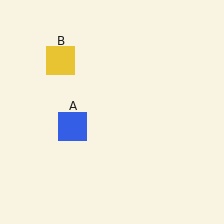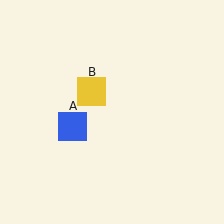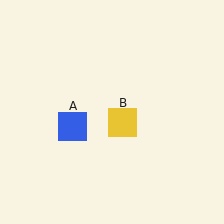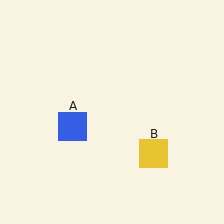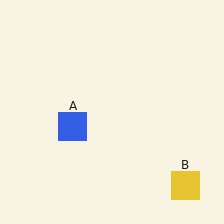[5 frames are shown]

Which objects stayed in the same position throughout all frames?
Blue square (object A) remained stationary.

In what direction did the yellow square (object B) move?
The yellow square (object B) moved down and to the right.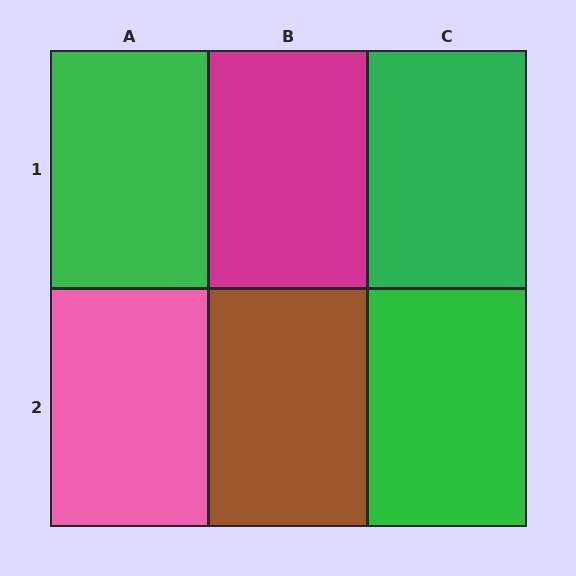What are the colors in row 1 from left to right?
Green, magenta, green.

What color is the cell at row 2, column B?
Brown.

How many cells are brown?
1 cell is brown.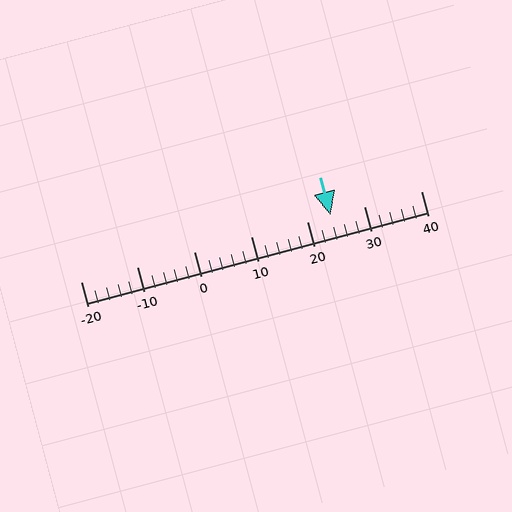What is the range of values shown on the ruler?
The ruler shows values from -20 to 40.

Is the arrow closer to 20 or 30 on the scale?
The arrow is closer to 20.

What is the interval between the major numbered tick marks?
The major tick marks are spaced 10 units apart.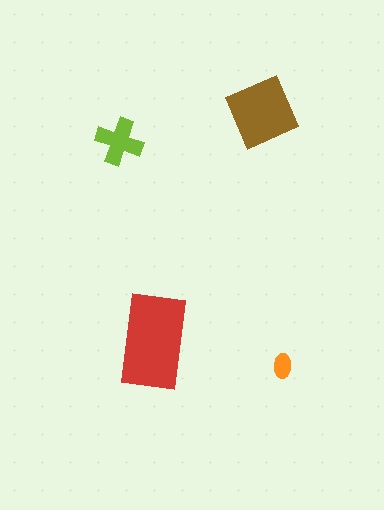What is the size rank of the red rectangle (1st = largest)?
1st.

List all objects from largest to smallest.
The red rectangle, the brown square, the lime cross, the orange ellipse.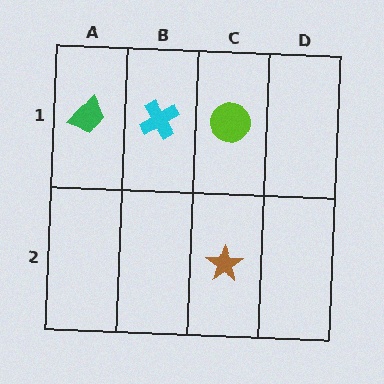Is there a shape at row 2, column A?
No, that cell is empty.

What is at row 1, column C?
A lime circle.